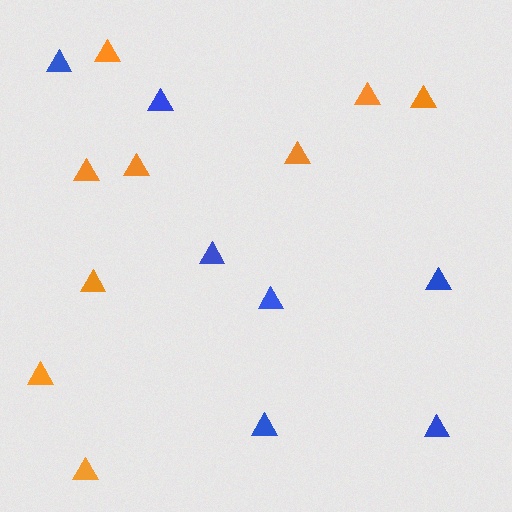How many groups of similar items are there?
There are 2 groups: one group of orange triangles (9) and one group of blue triangles (7).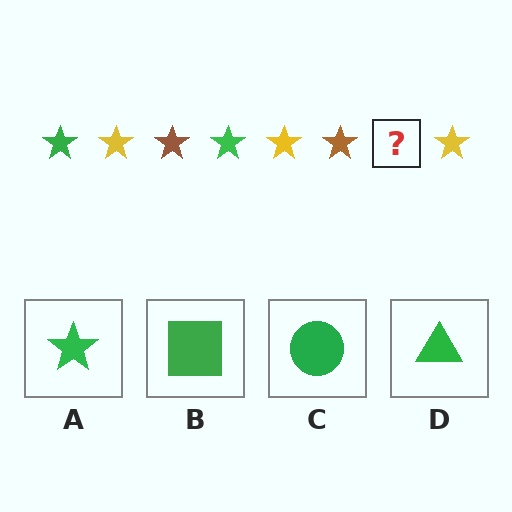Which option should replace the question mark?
Option A.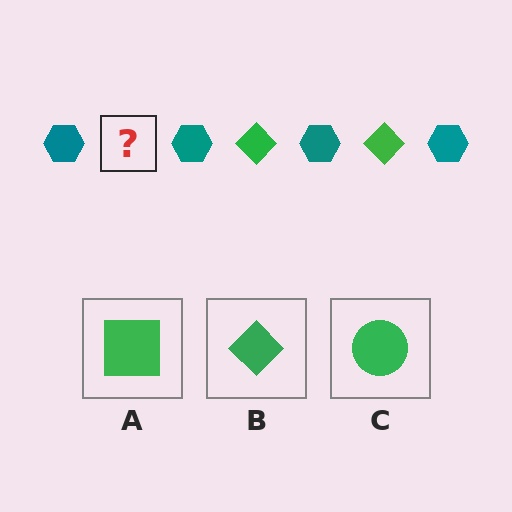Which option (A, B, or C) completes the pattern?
B.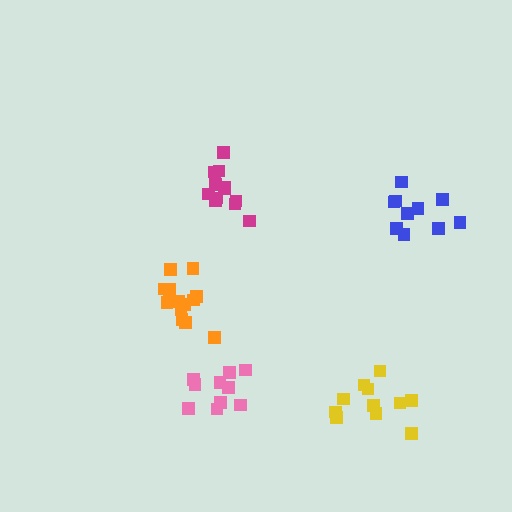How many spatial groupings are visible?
There are 5 spatial groupings.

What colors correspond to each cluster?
The clusters are colored: magenta, orange, yellow, blue, pink.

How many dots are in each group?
Group 1: 12 dots, Group 2: 13 dots, Group 3: 11 dots, Group 4: 10 dots, Group 5: 10 dots (56 total).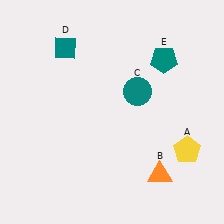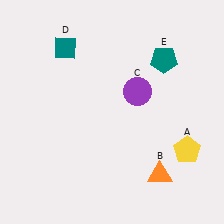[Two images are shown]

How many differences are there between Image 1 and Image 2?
There is 1 difference between the two images.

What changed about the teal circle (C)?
In Image 1, C is teal. In Image 2, it changed to purple.